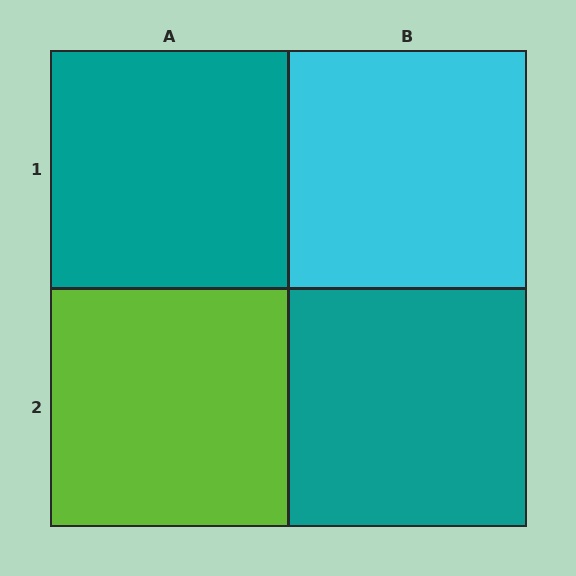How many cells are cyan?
1 cell is cyan.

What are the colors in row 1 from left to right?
Teal, cyan.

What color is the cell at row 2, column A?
Lime.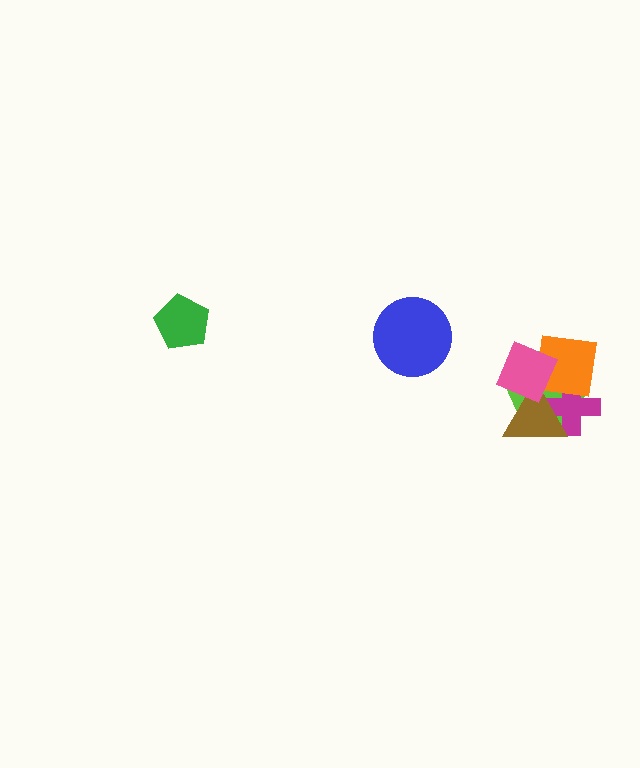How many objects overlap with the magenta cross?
3 objects overlap with the magenta cross.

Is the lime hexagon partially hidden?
Yes, it is partially covered by another shape.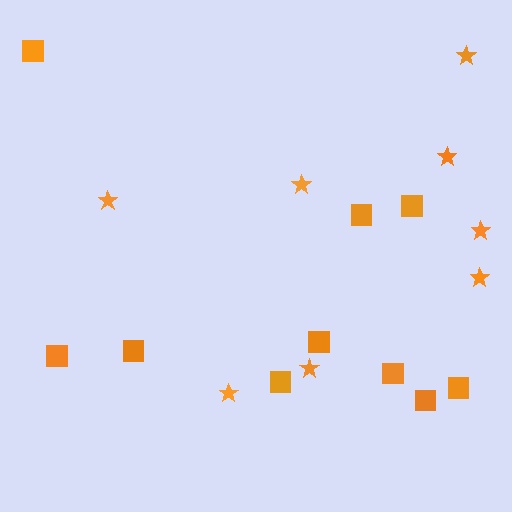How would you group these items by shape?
There are 2 groups: one group of squares (10) and one group of stars (8).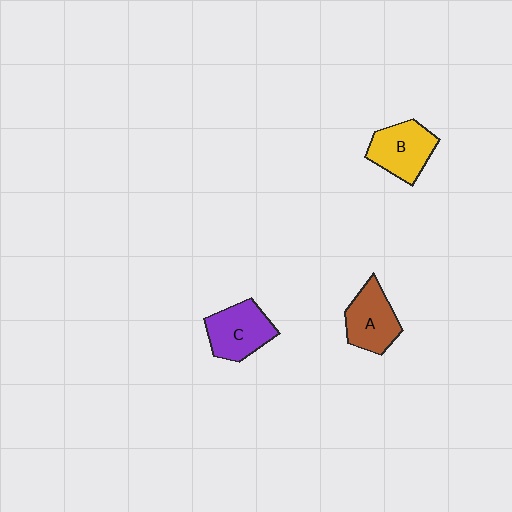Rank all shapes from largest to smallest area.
From largest to smallest: C (purple), B (yellow), A (brown).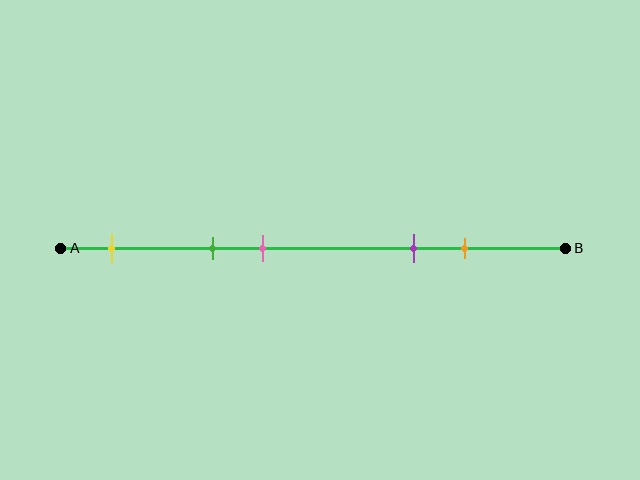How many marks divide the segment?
There are 5 marks dividing the segment.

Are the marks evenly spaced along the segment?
No, the marks are not evenly spaced.